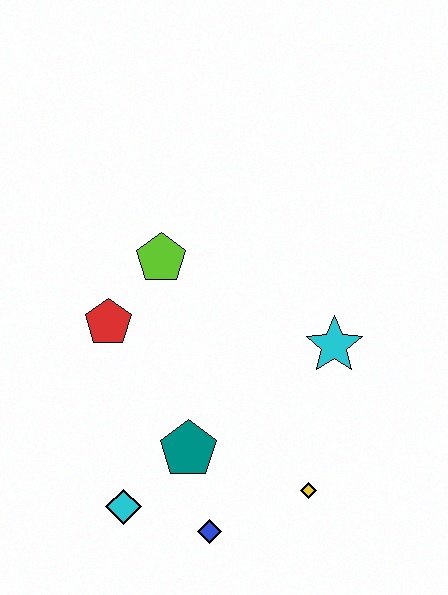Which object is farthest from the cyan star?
The cyan diamond is farthest from the cyan star.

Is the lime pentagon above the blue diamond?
Yes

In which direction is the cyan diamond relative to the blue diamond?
The cyan diamond is to the left of the blue diamond.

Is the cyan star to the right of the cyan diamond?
Yes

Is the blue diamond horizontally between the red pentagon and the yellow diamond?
Yes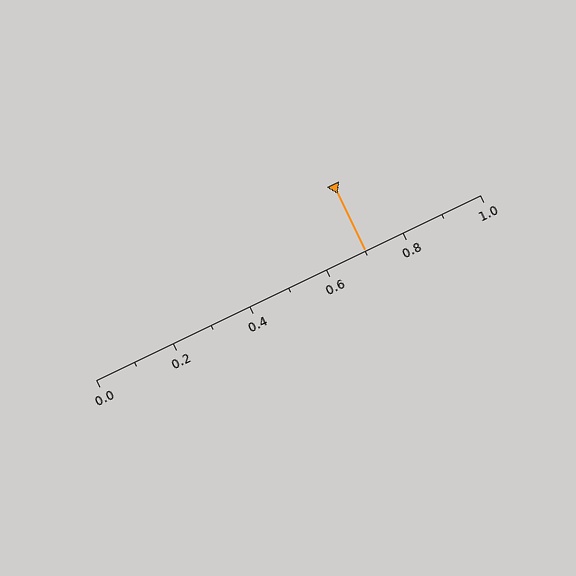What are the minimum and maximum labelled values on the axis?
The axis runs from 0.0 to 1.0.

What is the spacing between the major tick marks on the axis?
The major ticks are spaced 0.2 apart.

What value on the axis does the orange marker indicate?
The marker indicates approximately 0.7.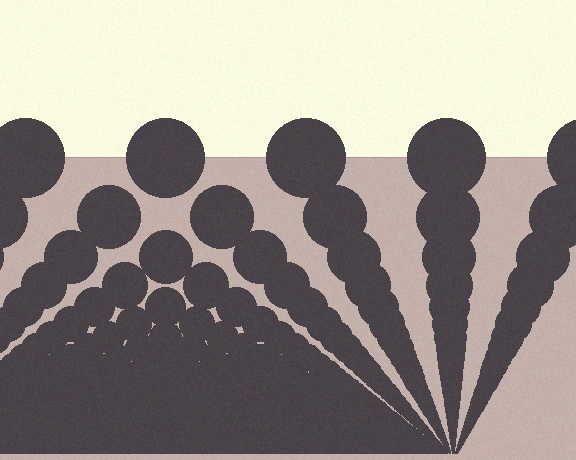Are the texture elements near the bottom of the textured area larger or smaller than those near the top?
Smaller. The gradient is inverted — elements near the bottom are smaller and denser.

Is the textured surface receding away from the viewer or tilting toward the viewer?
The surface appears to tilt toward the viewer. Texture elements get larger and sparser toward the top.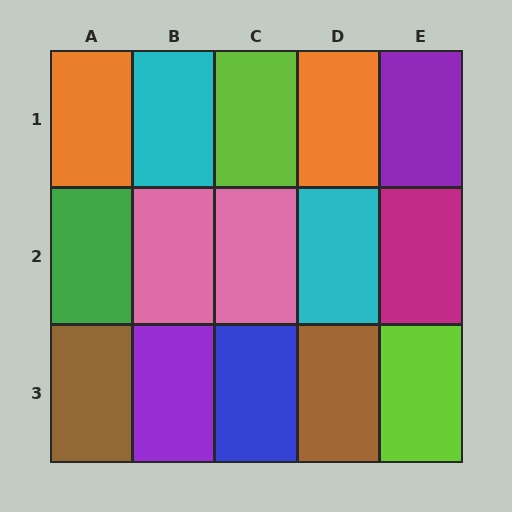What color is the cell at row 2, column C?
Pink.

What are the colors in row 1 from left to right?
Orange, cyan, lime, orange, purple.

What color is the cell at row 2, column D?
Cyan.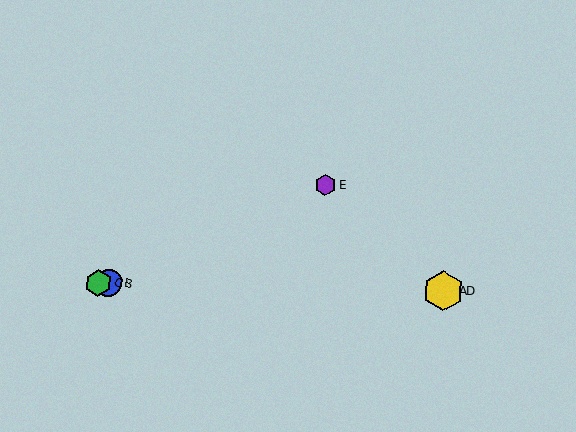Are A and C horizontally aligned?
Yes, both are at y≈290.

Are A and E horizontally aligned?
No, A is at y≈290 and E is at y≈185.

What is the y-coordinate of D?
Object D is at y≈291.